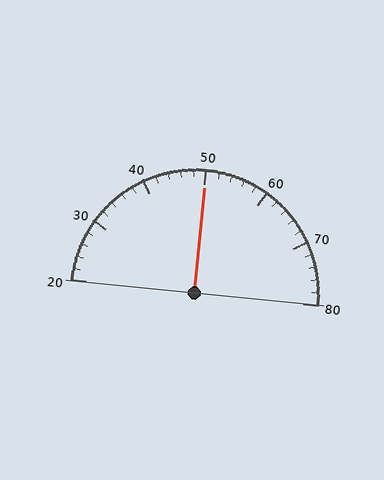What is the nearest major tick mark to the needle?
The nearest major tick mark is 50.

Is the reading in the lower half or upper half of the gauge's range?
The reading is in the upper half of the range (20 to 80).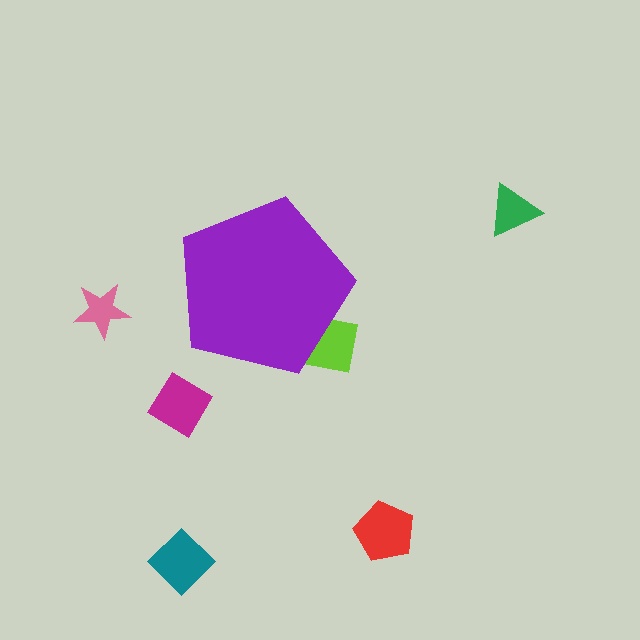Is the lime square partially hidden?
Yes, the lime square is partially hidden behind the purple pentagon.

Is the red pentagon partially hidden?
No, the red pentagon is fully visible.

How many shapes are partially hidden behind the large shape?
1 shape is partially hidden.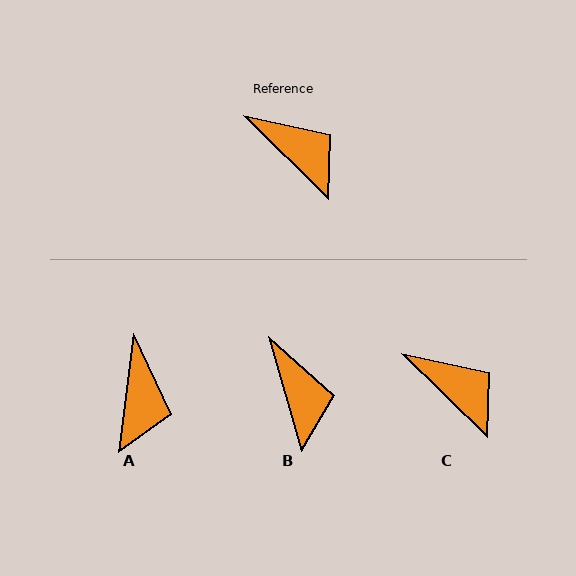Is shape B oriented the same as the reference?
No, it is off by about 29 degrees.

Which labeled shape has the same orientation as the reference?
C.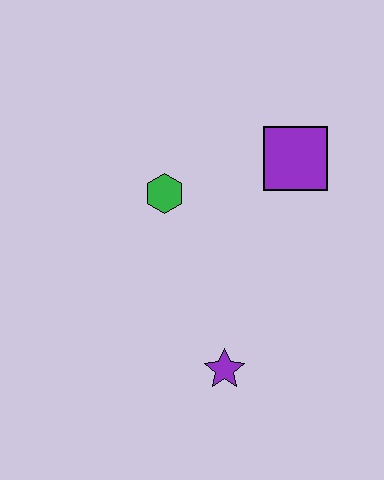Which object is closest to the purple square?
The green hexagon is closest to the purple square.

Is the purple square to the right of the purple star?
Yes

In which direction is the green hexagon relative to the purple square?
The green hexagon is to the left of the purple square.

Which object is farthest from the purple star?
The purple square is farthest from the purple star.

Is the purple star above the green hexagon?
No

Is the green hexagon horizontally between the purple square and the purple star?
No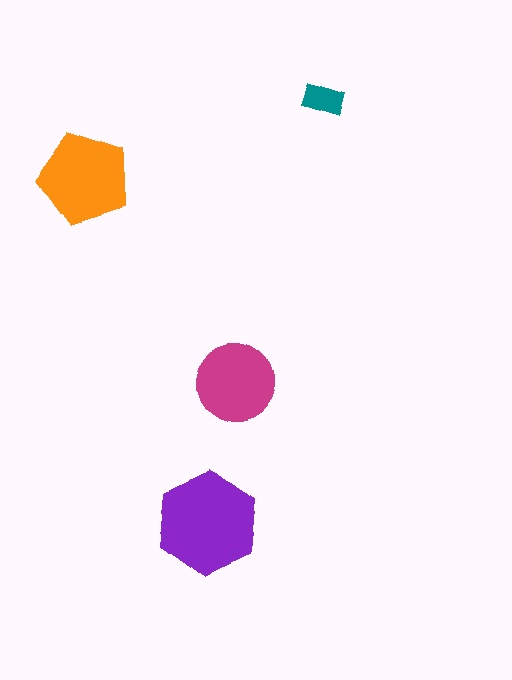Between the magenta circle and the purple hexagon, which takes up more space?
The purple hexagon.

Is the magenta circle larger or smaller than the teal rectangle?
Larger.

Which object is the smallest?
The teal rectangle.